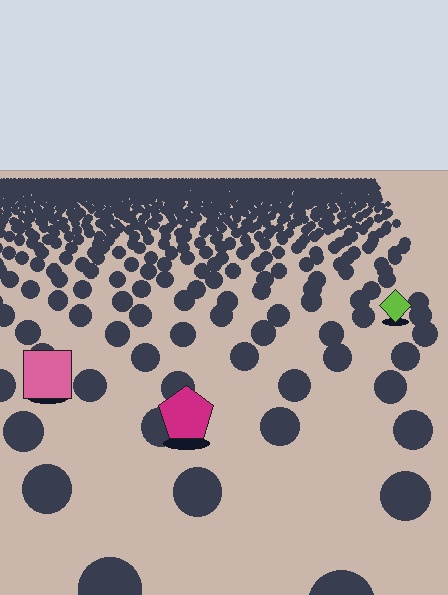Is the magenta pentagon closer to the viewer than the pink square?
Yes. The magenta pentagon is closer — you can tell from the texture gradient: the ground texture is coarser near it.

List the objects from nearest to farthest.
From nearest to farthest: the magenta pentagon, the pink square, the lime diamond.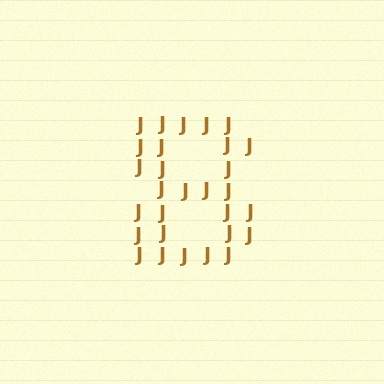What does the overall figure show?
The overall figure shows the digit 8.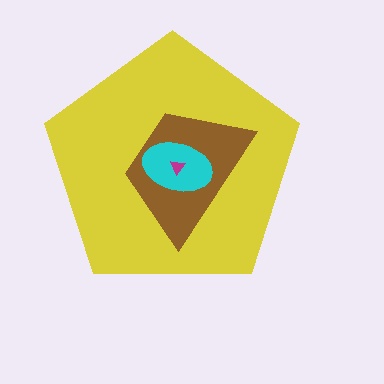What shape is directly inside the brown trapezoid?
The cyan ellipse.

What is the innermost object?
The magenta triangle.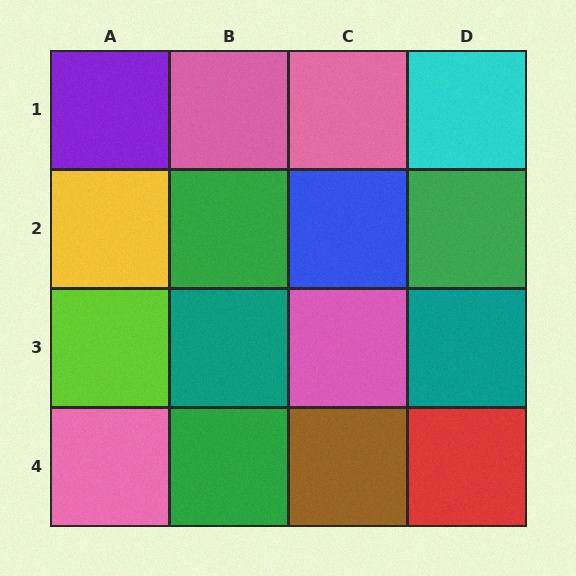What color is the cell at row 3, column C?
Pink.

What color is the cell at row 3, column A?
Lime.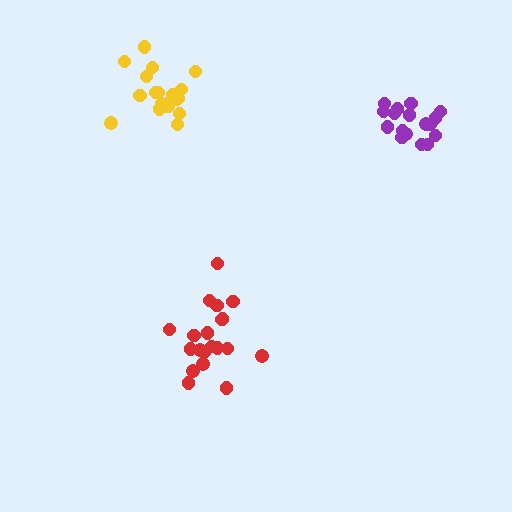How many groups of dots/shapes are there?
There are 3 groups.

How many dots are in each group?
Group 1: 19 dots, Group 2: 20 dots, Group 3: 17 dots (56 total).